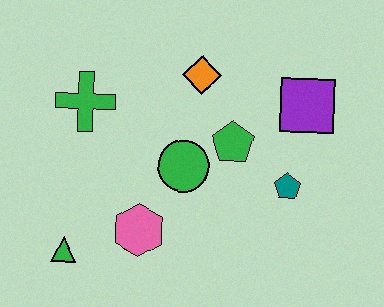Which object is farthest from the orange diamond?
The green triangle is farthest from the orange diamond.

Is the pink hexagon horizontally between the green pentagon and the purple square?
No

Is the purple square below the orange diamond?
Yes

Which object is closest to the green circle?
The green pentagon is closest to the green circle.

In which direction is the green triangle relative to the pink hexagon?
The green triangle is to the left of the pink hexagon.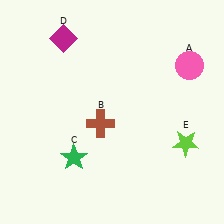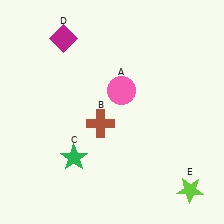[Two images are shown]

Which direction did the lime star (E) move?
The lime star (E) moved down.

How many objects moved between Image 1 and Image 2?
2 objects moved between the two images.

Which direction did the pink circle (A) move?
The pink circle (A) moved left.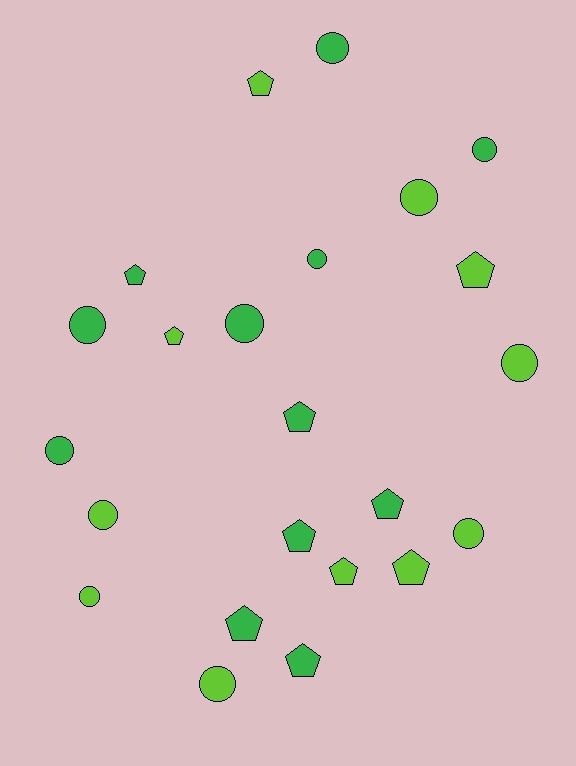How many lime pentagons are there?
There are 5 lime pentagons.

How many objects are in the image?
There are 23 objects.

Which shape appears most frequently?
Circle, with 12 objects.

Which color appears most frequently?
Green, with 12 objects.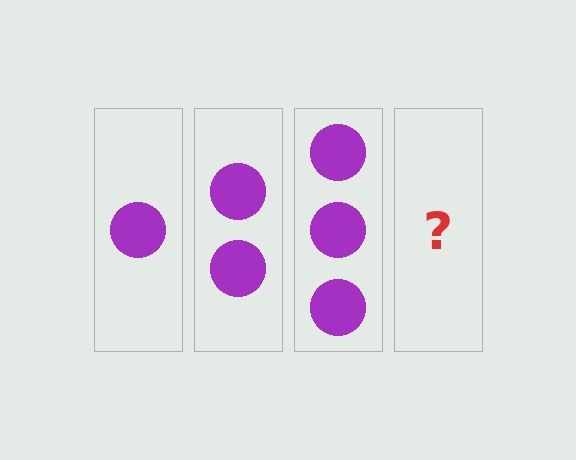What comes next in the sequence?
The next element should be 4 circles.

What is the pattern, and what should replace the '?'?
The pattern is that each step adds one more circle. The '?' should be 4 circles.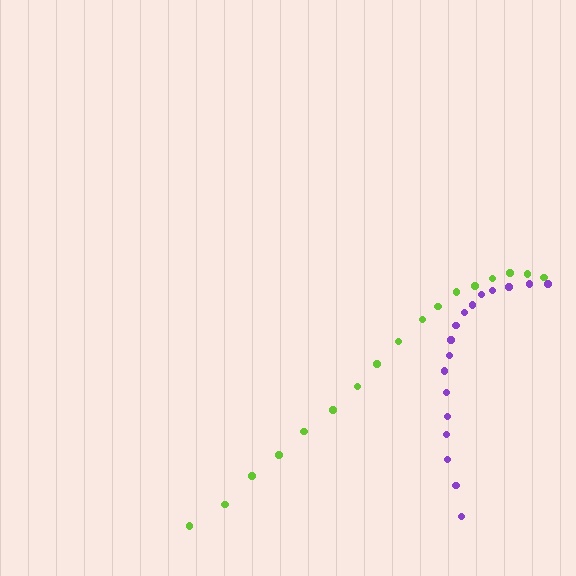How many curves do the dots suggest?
There are 2 distinct paths.